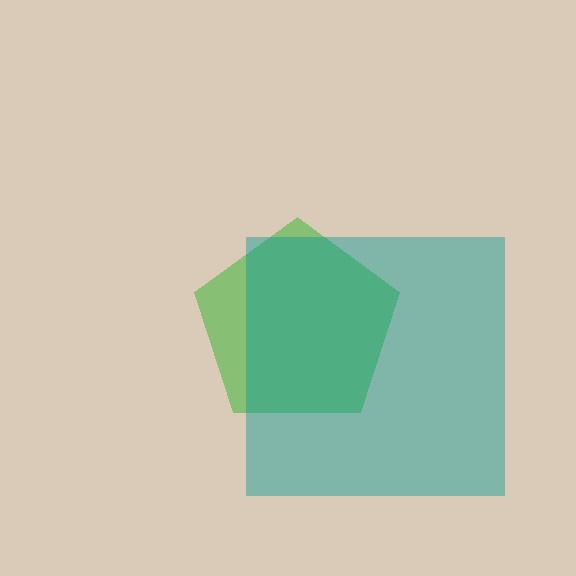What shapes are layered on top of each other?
The layered shapes are: a green pentagon, a teal square.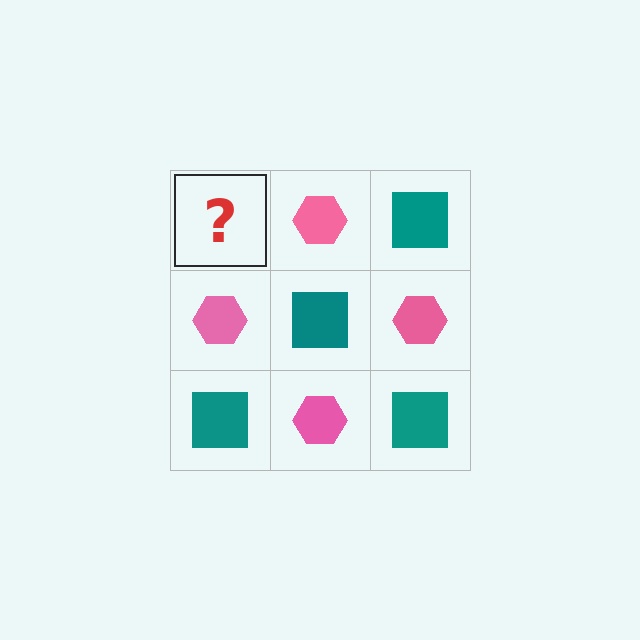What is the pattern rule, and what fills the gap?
The rule is that it alternates teal square and pink hexagon in a checkerboard pattern. The gap should be filled with a teal square.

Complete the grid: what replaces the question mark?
The question mark should be replaced with a teal square.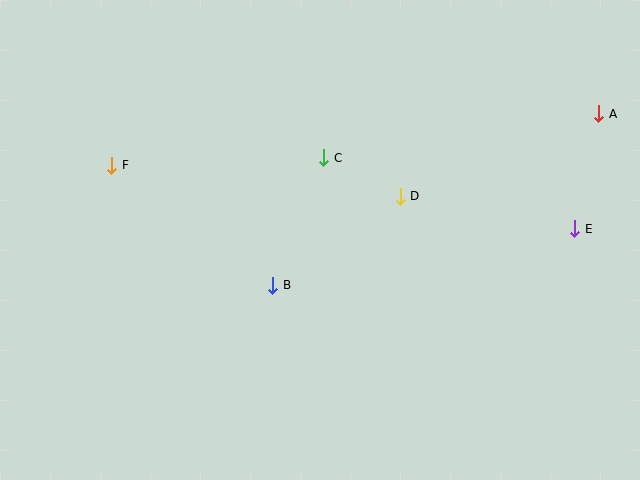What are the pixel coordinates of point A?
Point A is at (599, 114).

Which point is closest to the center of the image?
Point B at (273, 285) is closest to the center.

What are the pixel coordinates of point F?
Point F is at (112, 165).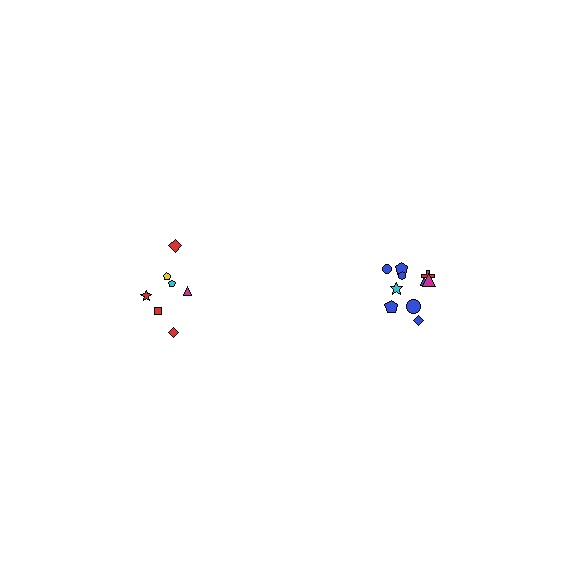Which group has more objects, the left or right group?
The right group.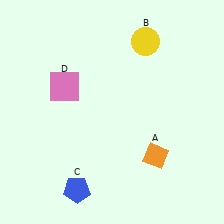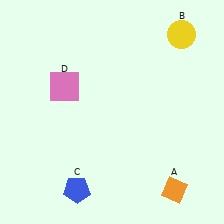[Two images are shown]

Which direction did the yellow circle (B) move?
The yellow circle (B) moved right.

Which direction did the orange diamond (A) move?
The orange diamond (A) moved down.